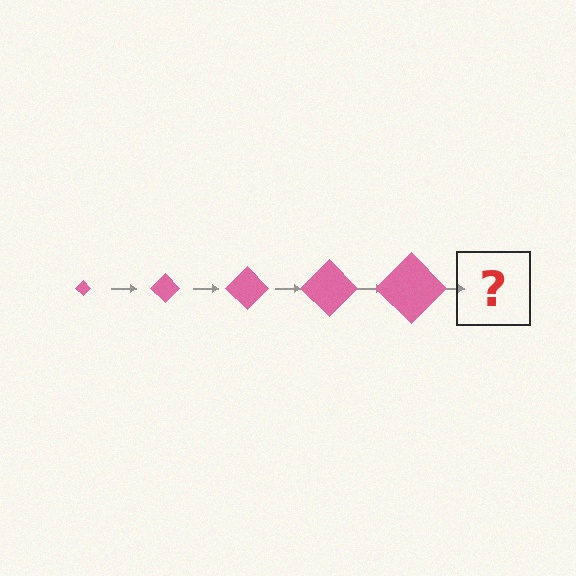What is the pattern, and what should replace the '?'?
The pattern is that the diamond gets progressively larger each step. The '?' should be a pink diamond, larger than the previous one.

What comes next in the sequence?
The next element should be a pink diamond, larger than the previous one.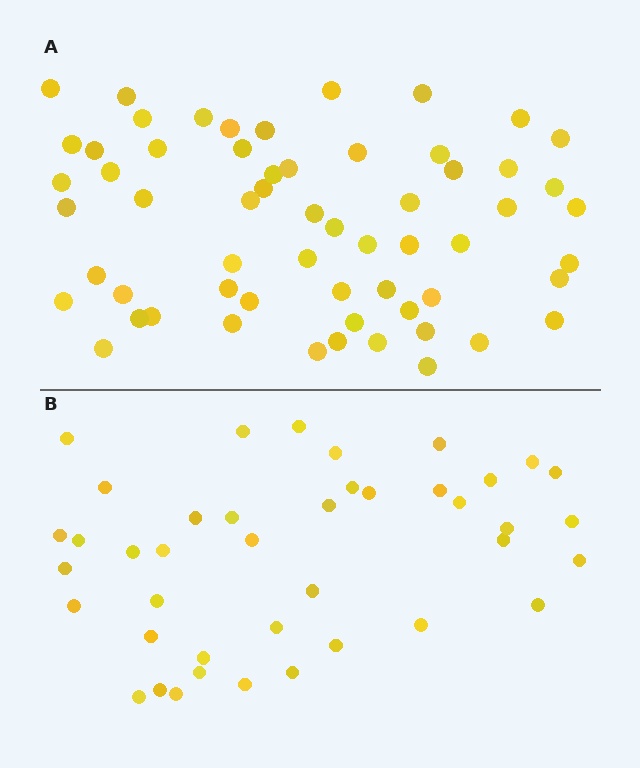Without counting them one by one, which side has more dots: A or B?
Region A (the top region) has more dots.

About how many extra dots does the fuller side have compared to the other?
Region A has approximately 20 more dots than region B.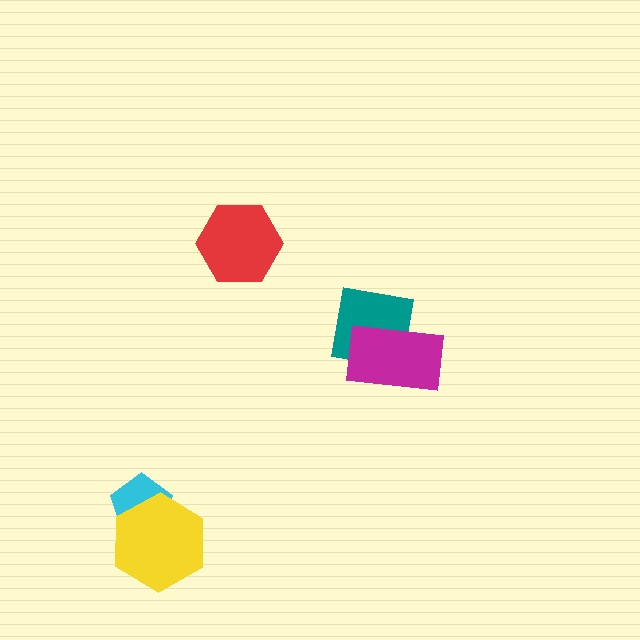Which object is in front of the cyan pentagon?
The yellow hexagon is in front of the cyan pentagon.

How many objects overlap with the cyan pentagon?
1 object overlaps with the cyan pentagon.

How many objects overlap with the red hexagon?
0 objects overlap with the red hexagon.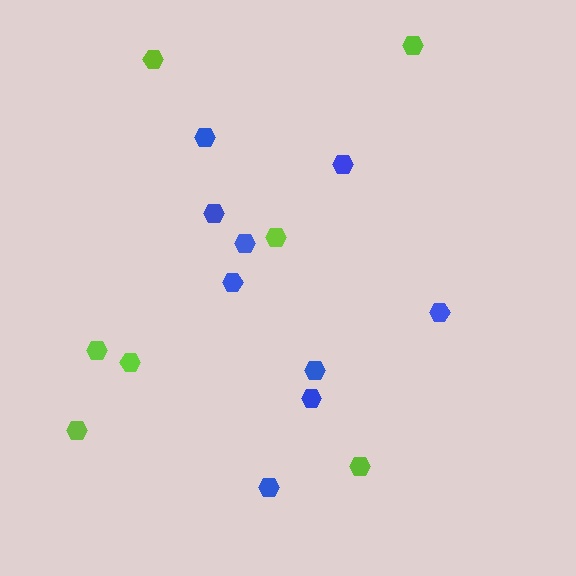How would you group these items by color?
There are 2 groups: one group of lime hexagons (7) and one group of blue hexagons (9).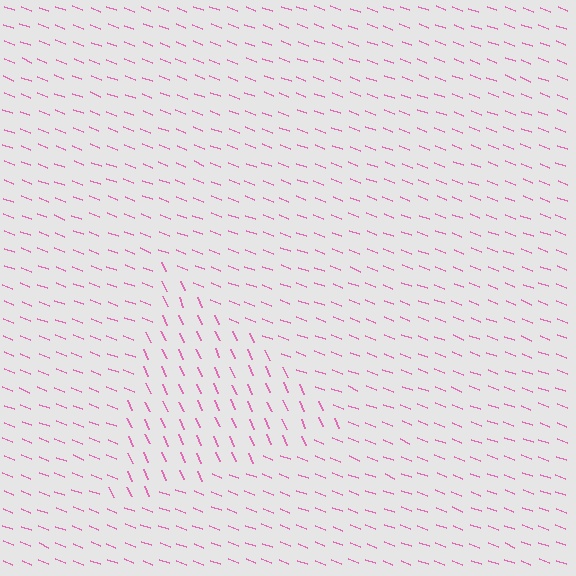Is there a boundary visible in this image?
Yes, there is a texture boundary formed by a change in line orientation.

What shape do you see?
I see a triangle.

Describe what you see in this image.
The image is filled with small pink line segments. A triangle region in the image has lines oriented differently from the surrounding lines, creating a visible texture boundary.